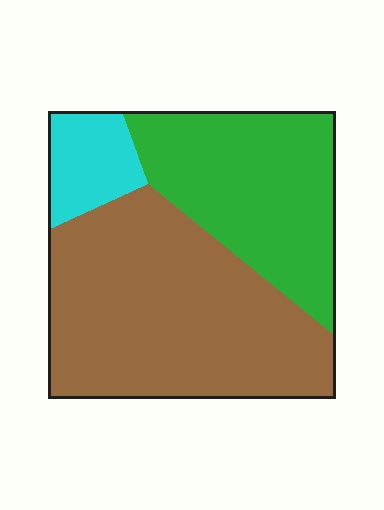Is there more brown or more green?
Brown.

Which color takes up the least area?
Cyan, at roughly 10%.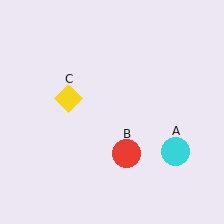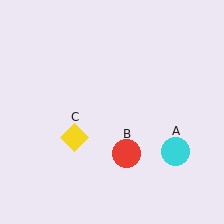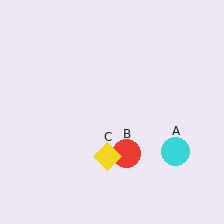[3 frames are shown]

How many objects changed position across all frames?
1 object changed position: yellow diamond (object C).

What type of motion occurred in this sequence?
The yellow diamond (object C) rotated counterclockwise around the center of the scene.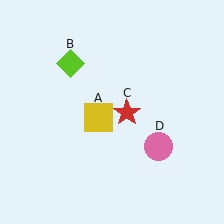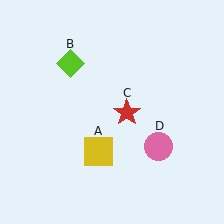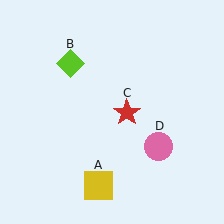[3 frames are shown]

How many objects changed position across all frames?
1 object changed position: yellow square (object A).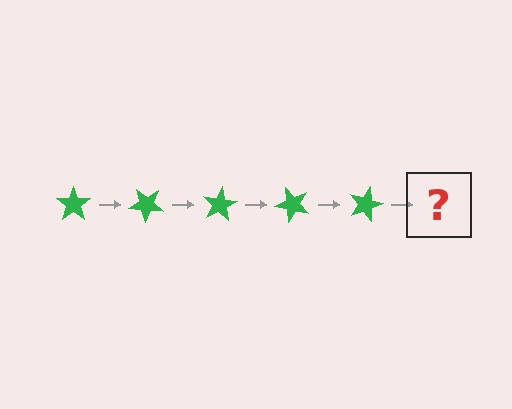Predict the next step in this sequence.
The next step is a green star rotated 200 degrees.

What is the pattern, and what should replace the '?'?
The pattern is that the star rotates 40 degrees each step. The '?' should be a green star rotated 200 degrees.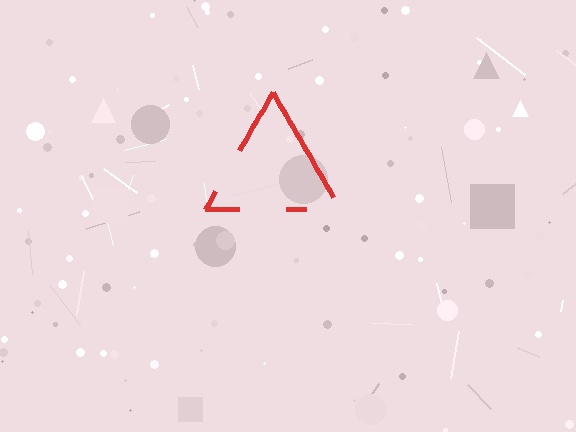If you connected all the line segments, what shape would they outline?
They would outline a triangle.